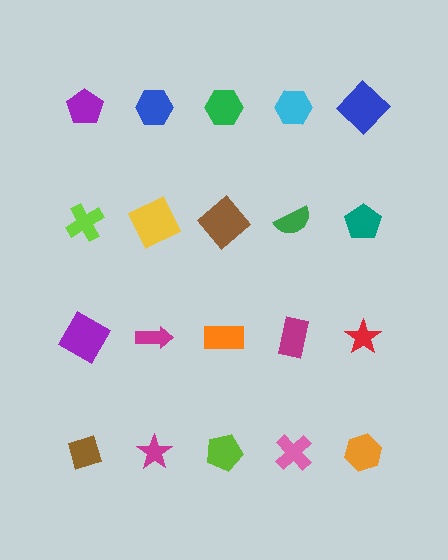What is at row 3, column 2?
A magenta arrow.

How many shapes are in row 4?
5 shapes.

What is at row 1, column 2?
A blue hexagon.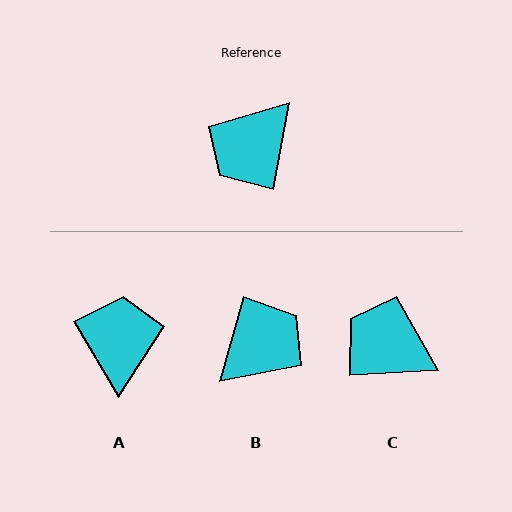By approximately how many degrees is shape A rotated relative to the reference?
Approximately 139 degrees clockwise.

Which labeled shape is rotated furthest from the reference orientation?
B, about 174 degrees away.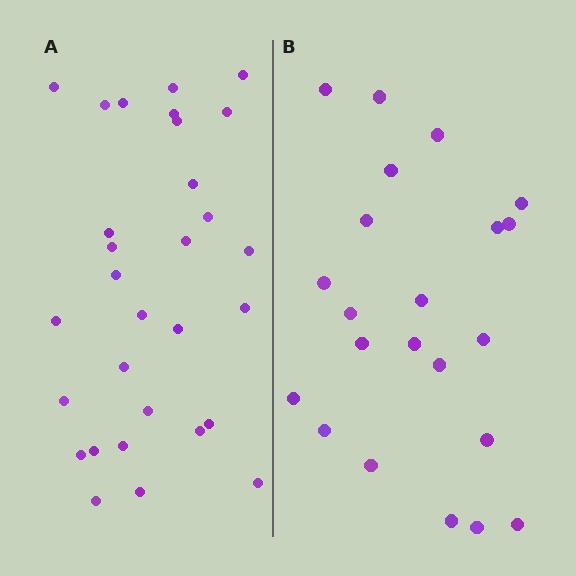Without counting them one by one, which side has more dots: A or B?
Region A (the left region) has more dots.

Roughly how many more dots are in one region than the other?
Region A has roughly 8 or so more dots than region B.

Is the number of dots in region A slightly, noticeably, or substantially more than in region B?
Region A has noticeably more, but not dramatically so. The ratio is roughly 1.4 to 1.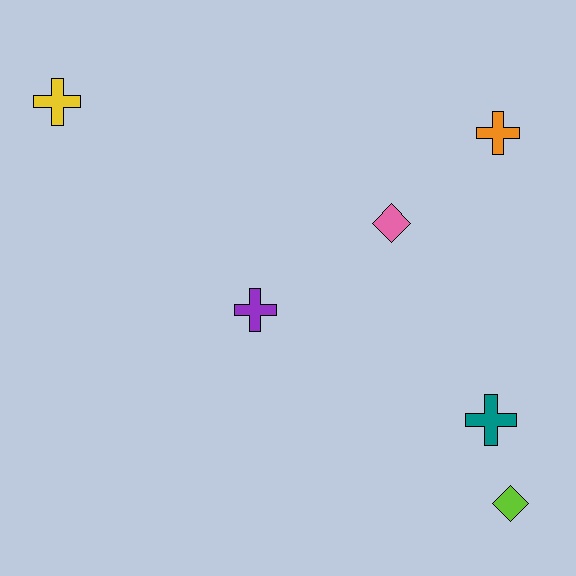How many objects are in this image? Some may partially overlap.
There are 6 objects.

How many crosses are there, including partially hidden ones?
There are 4 crosses.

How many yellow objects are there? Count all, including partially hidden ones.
There is 1 yellow object.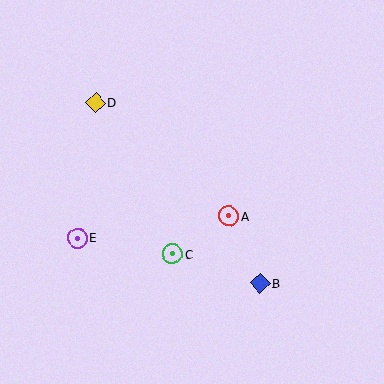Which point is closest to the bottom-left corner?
Point E is closest to the bottom-left corner.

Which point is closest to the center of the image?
Point A at (229, 216) is closest to the center.